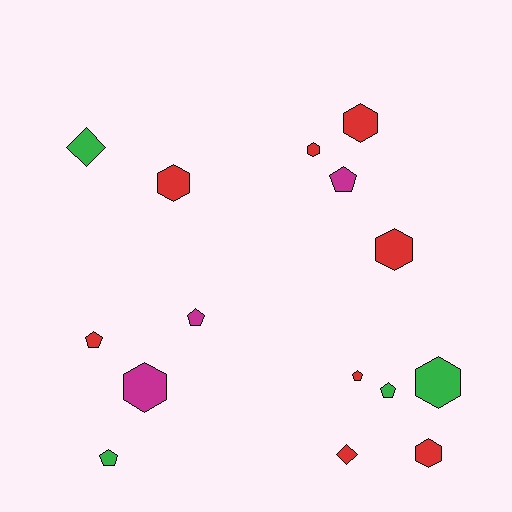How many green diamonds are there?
There is 1 green diamond.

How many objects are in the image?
There are 15 objects.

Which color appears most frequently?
Red, with 8 objects.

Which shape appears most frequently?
Hexagon, with 7 objects.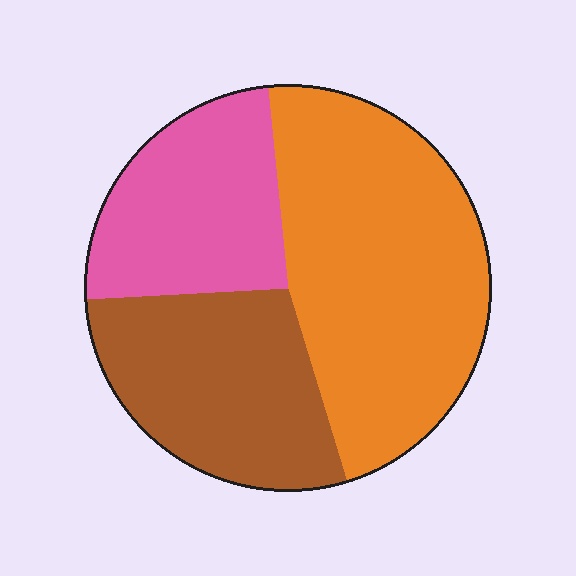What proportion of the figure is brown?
Brown takes up between a sixth and a third of the figure.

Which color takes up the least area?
Pink, at roughly 25%.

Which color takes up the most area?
Orange, at roughly 45%.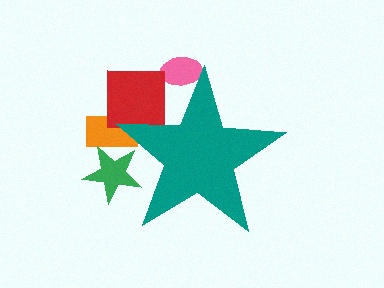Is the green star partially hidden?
Yes, the green star is partially hidden behind the teal star.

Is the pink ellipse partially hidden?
Yes, the pink ellipse is partially hidden behind the teal star.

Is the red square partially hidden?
Yes, the red square is partially hidden behind the teal star.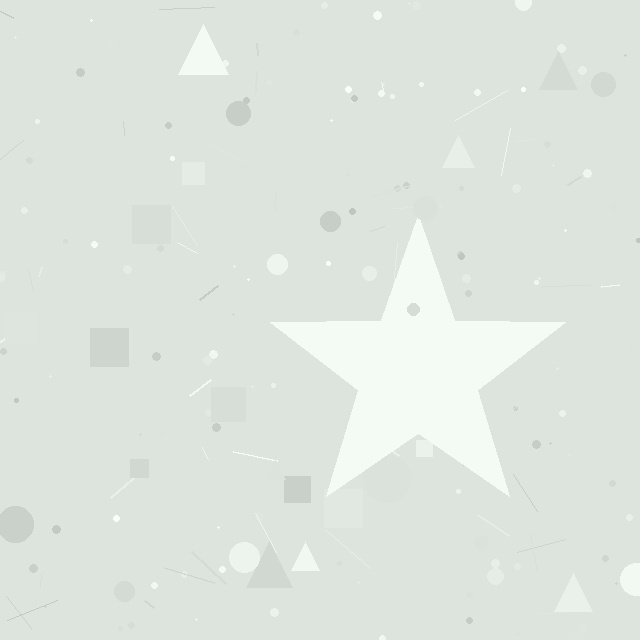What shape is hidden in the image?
A star is hidden in the image.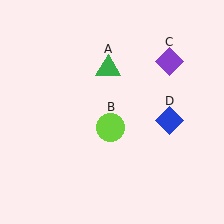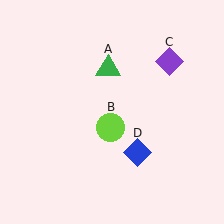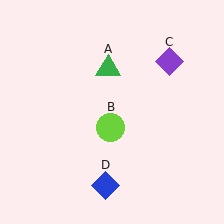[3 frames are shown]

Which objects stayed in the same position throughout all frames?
Green triangle (object A) and lime circle (object B) and purple diamond (object C) remained stationary.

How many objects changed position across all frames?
1 object changed position: blue diamond (object D).